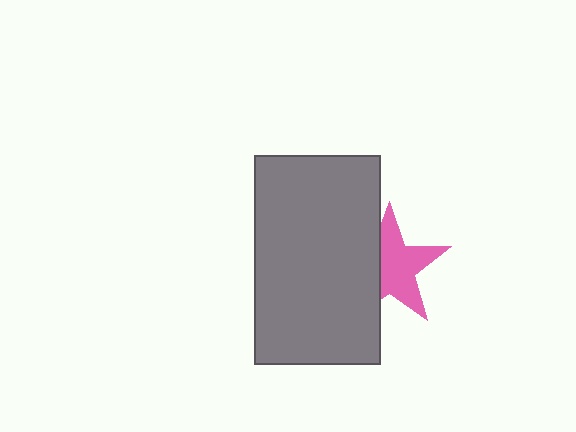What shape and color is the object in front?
The object in front is a gray rectangle.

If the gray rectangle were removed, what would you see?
You would see the complete pink star.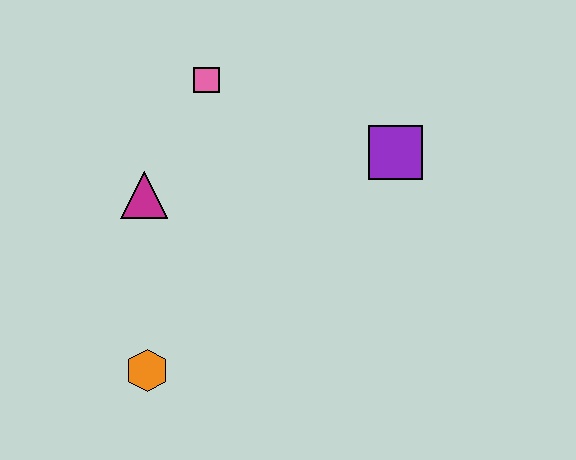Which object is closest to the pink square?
The magenta triangle is closest to the pink square.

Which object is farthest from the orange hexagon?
The purple square is farthest from the orange hexagon.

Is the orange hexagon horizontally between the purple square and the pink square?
No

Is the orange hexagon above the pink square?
No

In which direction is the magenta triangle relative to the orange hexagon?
The magenta triangle is above the orange hexagon.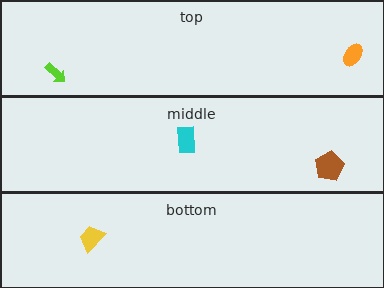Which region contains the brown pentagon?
The middle region.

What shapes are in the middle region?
The cyan rectangle, the brown pentagon.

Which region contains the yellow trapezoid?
The bottom region.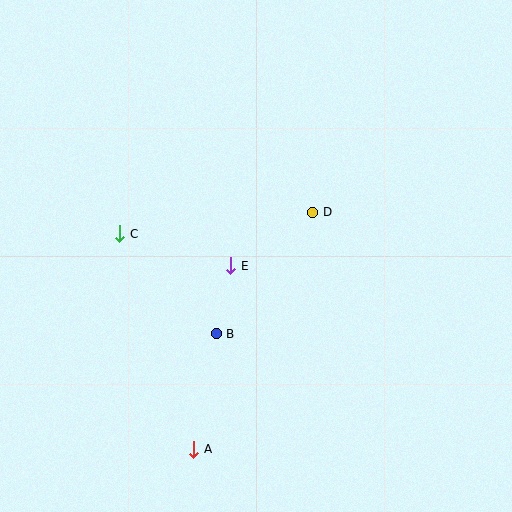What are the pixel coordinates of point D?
Point D is at (313, 212).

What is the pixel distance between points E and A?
The distance between E and A is 187 pixels.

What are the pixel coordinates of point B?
Point B is at (216, 334).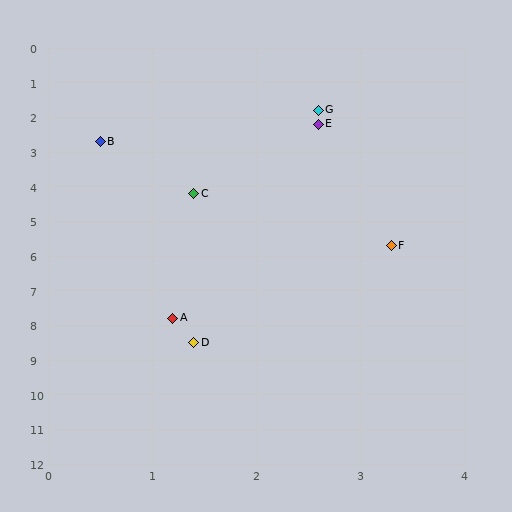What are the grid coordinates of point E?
Point E is at approximately (2.6, 2.2).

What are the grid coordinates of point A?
Point A is at approximately (1.2, 7.8).